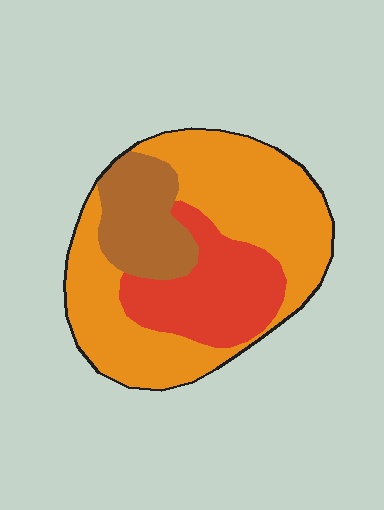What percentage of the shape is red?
Red covers around 25% of the shape.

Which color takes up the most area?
Orange, at roughly 55%.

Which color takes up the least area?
Brown, at roughly 20%.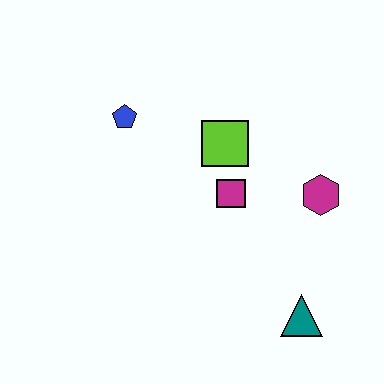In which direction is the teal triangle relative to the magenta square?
The teal triangle is below the magenta square.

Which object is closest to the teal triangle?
The magenta hexagon is closest to the teal triangle.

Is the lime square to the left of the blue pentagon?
No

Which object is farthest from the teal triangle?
The blue pentagon is farthest from the teal triangle.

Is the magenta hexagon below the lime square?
Yes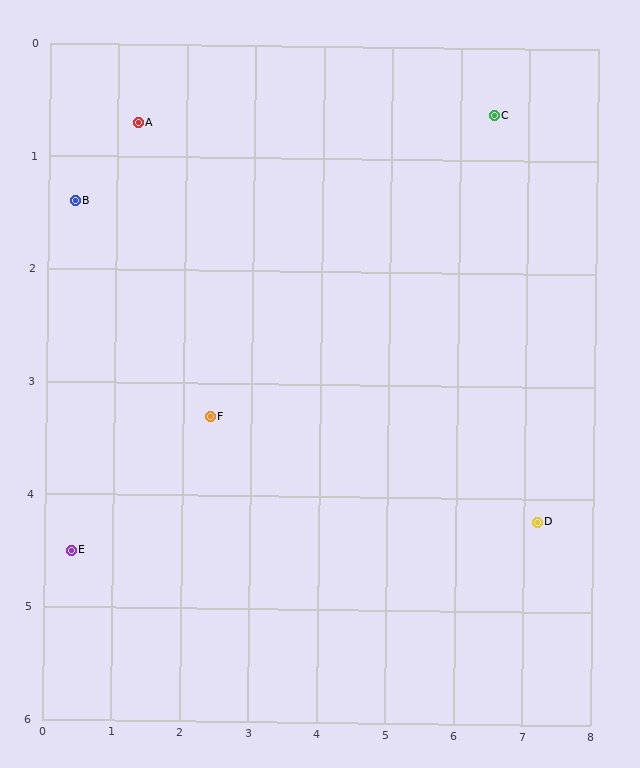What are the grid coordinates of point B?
Point B is at approximately (0.4, 1.4).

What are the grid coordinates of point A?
Point A is at approximately (1.3, 0.7).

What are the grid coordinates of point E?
Point E is at approximately (0.4, 4.5).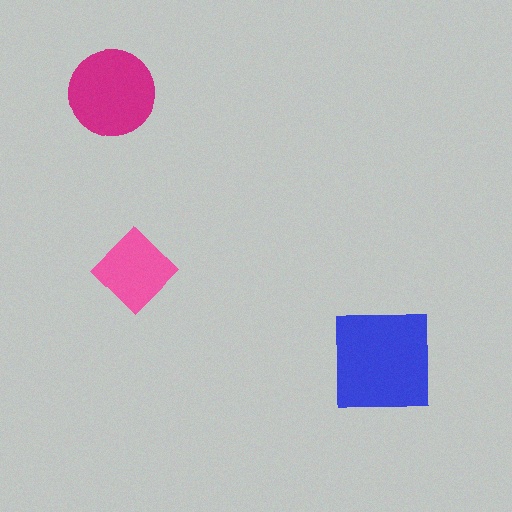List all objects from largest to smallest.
The blue square, the magenta circle, the pink diamond.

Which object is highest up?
The magenta circle is topmost.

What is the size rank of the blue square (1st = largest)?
1st.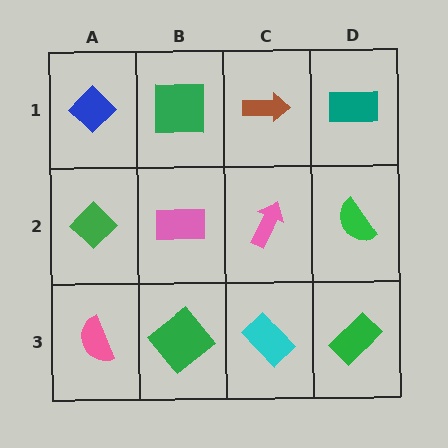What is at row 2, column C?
A pink arrow.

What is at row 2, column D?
A green semicircle.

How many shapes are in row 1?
4 shapes.